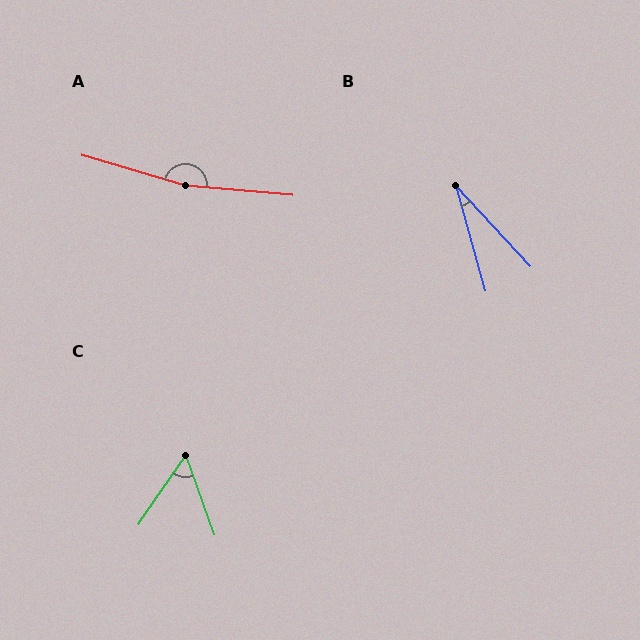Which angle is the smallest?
B, at approximately 27 degrees.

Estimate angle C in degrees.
Approximately 54 degrees.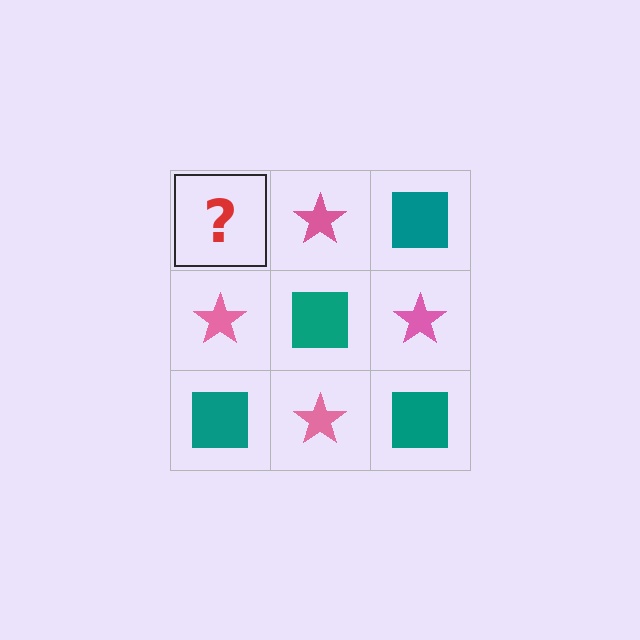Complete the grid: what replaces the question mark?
The question mark should be replaced with a teal square.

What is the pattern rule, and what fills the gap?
The rule is that it alternates teal square and pink star in a checkerboard pattern. The gap should be filled with a teal square.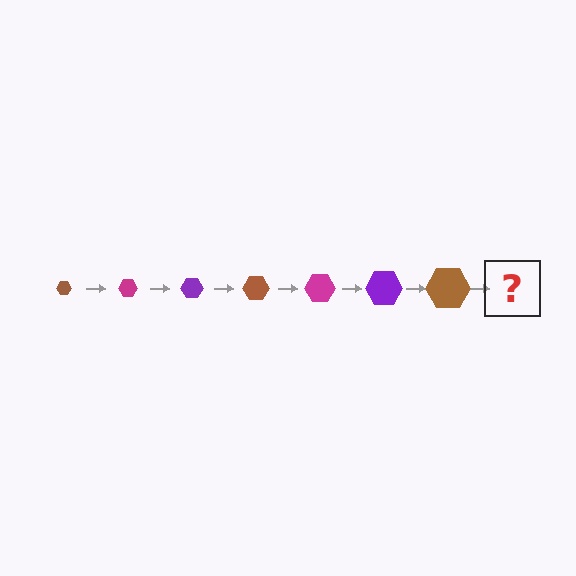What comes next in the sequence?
The next element should be a magenta hexagon, larger than the previous one.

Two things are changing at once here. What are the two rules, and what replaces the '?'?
The two rules are that the hexagon grows larger each step and the color cycles through brown, magenta, and purple. The '?' should be a magenta hexagon, larger than the previous one.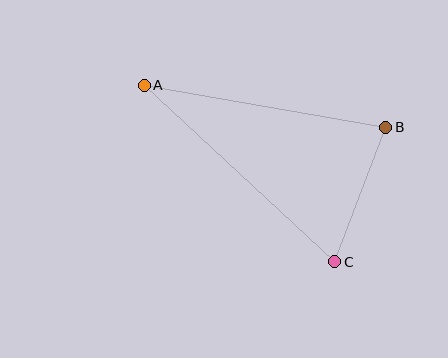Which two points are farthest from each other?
Points A and C are farthest from each other.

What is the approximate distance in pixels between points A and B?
The distance between A and B is approximately 245 pixels.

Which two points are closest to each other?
Points B and C are closest to each other.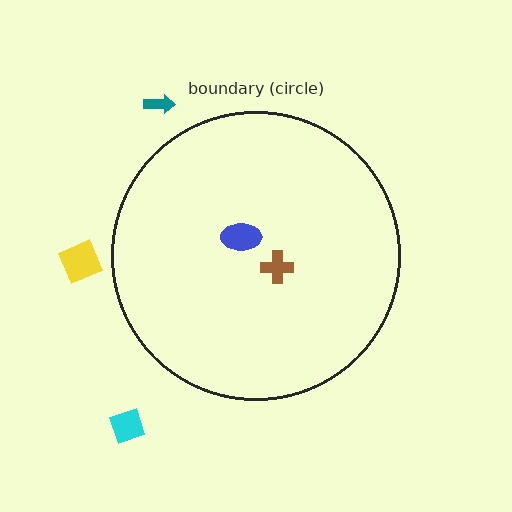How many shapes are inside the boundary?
2 inside, 3 outside.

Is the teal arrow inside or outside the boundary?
Outside.